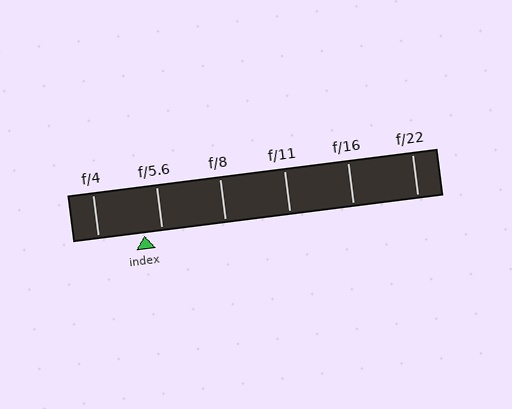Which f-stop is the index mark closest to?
The index mark is closest to f/5.6.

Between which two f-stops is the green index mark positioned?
The index mark is between f/4 and f/5.6.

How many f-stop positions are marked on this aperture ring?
There are 6 f-stop positions marked.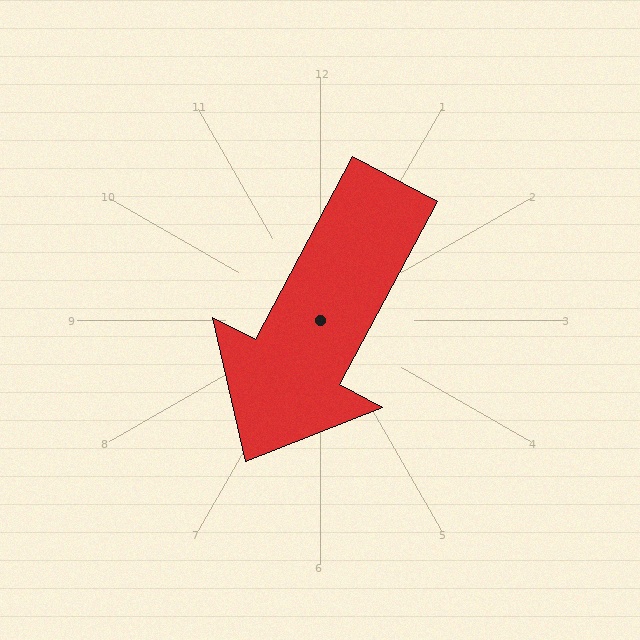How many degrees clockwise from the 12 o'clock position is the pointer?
Approximately 208 degrees.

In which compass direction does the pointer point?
Southwest.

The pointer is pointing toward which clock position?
Roughly 7 o'clock.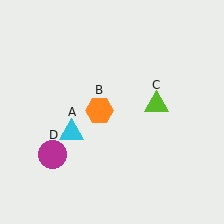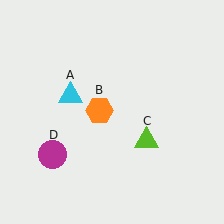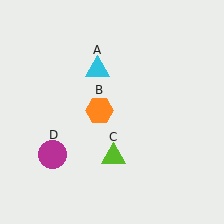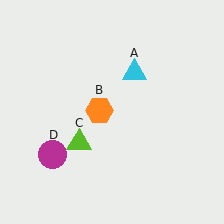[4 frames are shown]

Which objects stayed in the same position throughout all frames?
Orange hexagon (object B) and magenta circle (object D) remained stationary.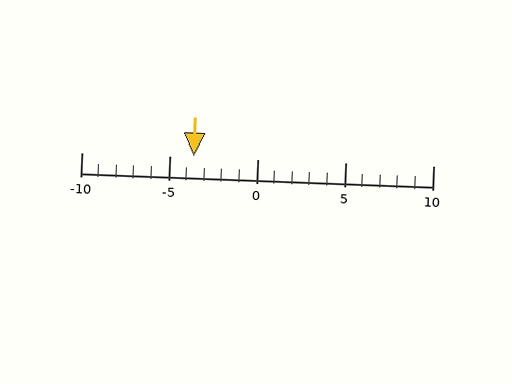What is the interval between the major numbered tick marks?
The major tick marks are spaced 5 units apart.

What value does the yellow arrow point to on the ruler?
The yellow arrow points to approximately -4.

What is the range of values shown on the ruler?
The ruler shows values from -10 to 10.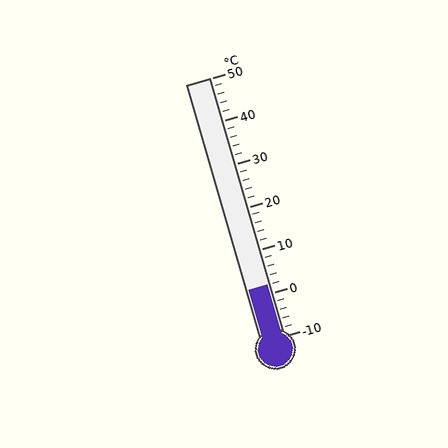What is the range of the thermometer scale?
The thermometer scale ranges from -10°C to 50°C.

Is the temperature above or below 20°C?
The temperature is below 20°C.